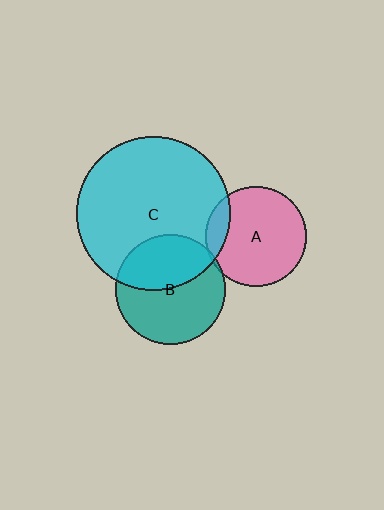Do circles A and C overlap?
Yes.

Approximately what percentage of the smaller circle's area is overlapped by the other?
Approximately 15%.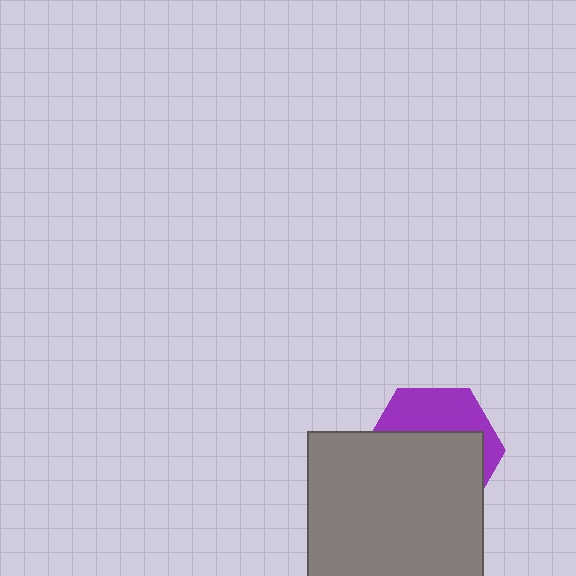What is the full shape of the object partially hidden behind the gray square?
The partially hidden object is a purple hexagon.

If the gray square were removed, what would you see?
You would see the complete purple hexagon.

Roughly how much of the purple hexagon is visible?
A small part of it is visible (roughly 37%).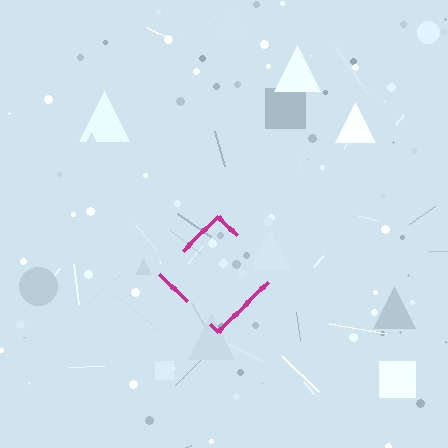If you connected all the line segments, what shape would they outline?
They would outline a diamond.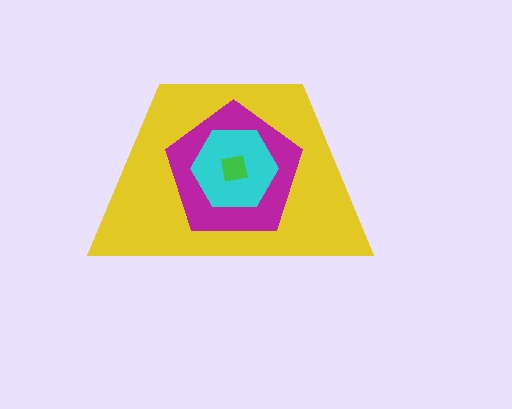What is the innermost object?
The green square.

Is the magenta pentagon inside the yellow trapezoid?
Yes.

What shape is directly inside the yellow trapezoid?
The magenta pentagon.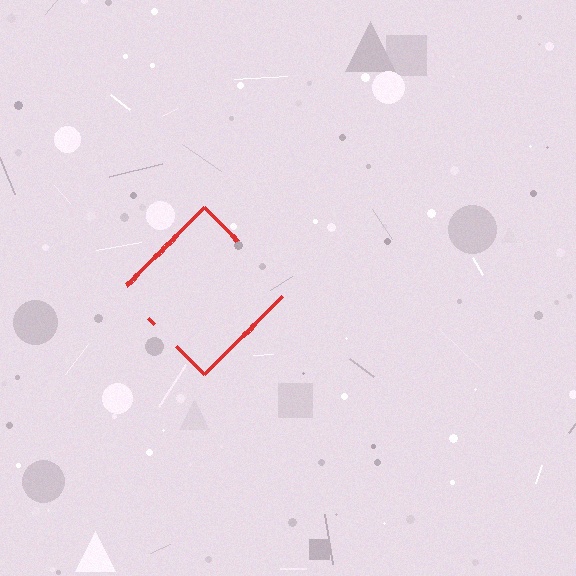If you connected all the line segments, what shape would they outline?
They would outline a diamond.